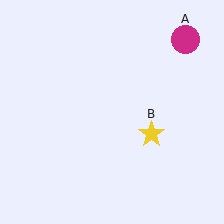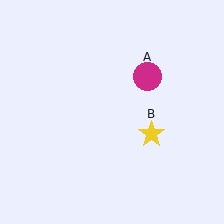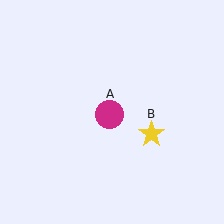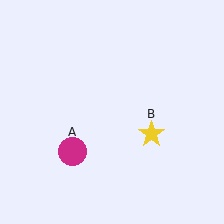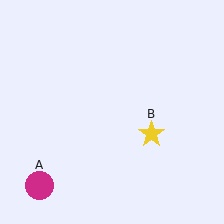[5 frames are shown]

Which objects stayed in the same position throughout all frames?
Yellow star (object B) remained stationary.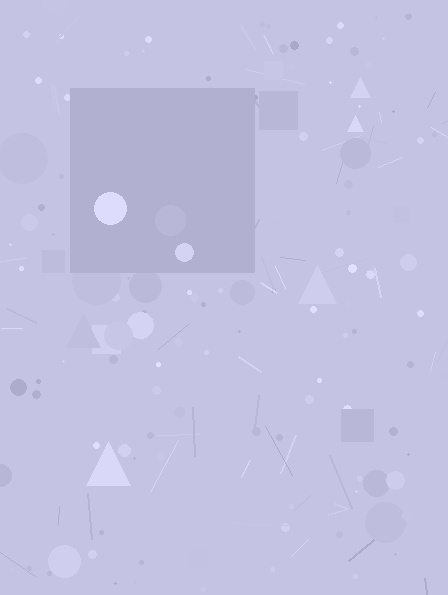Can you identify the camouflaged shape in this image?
The camouflaged shape is a square.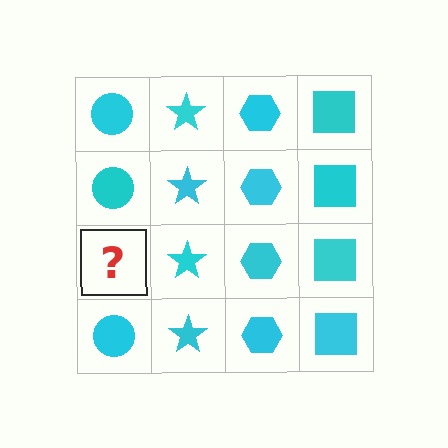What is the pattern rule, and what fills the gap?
The rule is that each column has a consistent shape. The gap should be filled with a cyan circle.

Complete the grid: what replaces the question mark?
The question mark should be replaced with a cyan circle.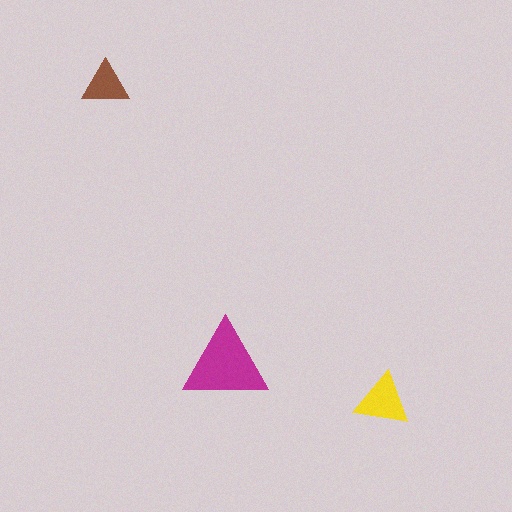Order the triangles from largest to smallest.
the magenta one, the yellow one, the brown one.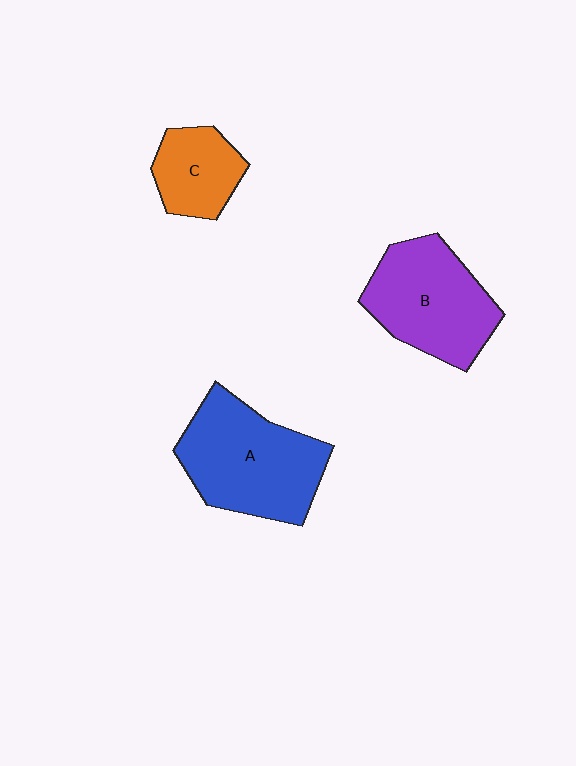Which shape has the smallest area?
Shape C (orange).